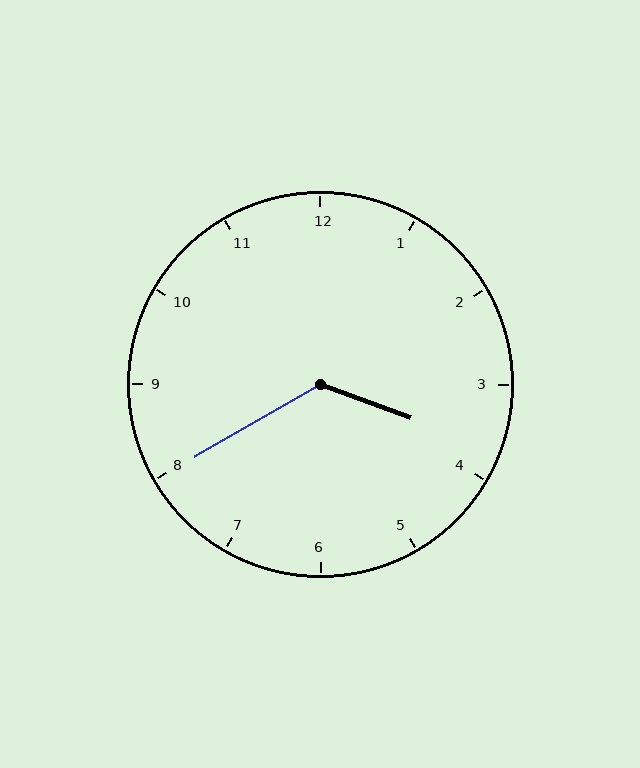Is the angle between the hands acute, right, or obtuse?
It is obtuse.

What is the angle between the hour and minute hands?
Approximately 130 degrees.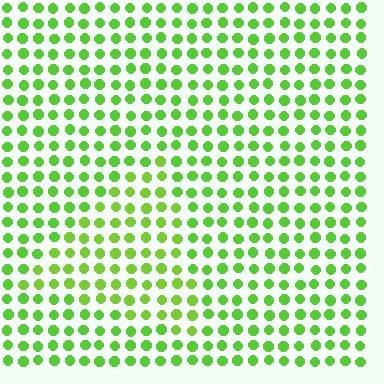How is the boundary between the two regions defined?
The boundary is defined purely by a slight shift in hue (about 15 degrees). Spacing, size, and orientation are identical on both sides.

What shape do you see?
I see a triangle.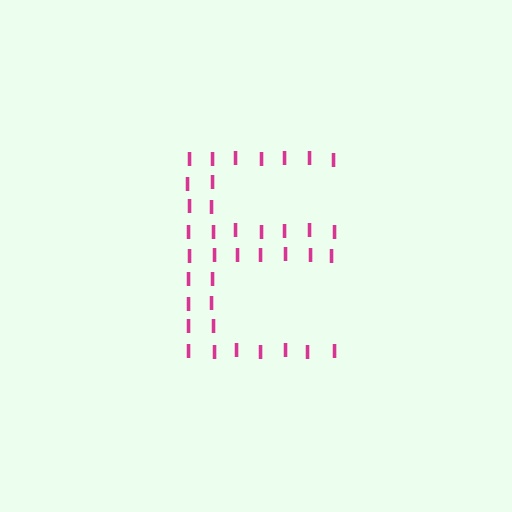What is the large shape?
The large shape is the letter E.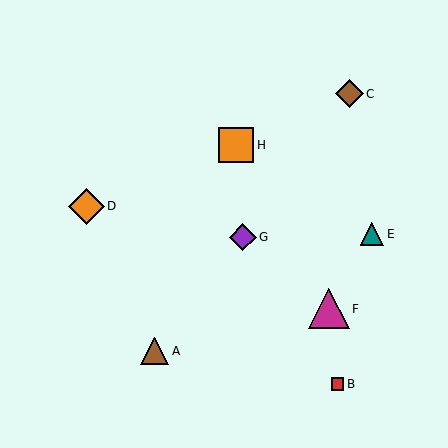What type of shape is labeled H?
Shape H is an orange square.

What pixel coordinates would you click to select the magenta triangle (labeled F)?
Click at (329, 309) to select the magenta triangle F.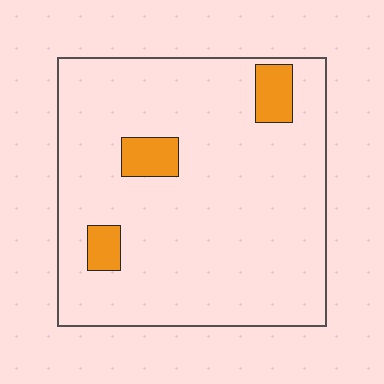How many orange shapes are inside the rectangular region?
3.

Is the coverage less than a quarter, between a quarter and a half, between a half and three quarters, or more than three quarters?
Less than a quarter.